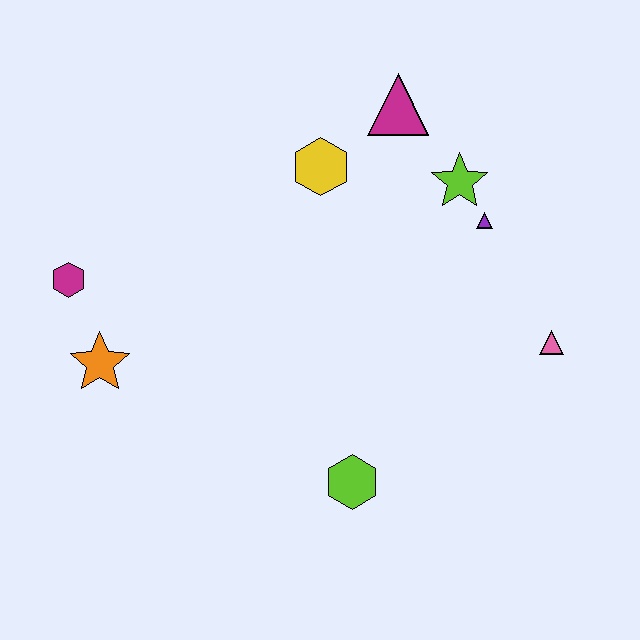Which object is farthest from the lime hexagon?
The magenta triangle is farthest from the lime hexagon.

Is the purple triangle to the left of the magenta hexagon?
No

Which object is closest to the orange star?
The magenta hexagon is closest to the orange star.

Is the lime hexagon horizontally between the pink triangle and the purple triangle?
No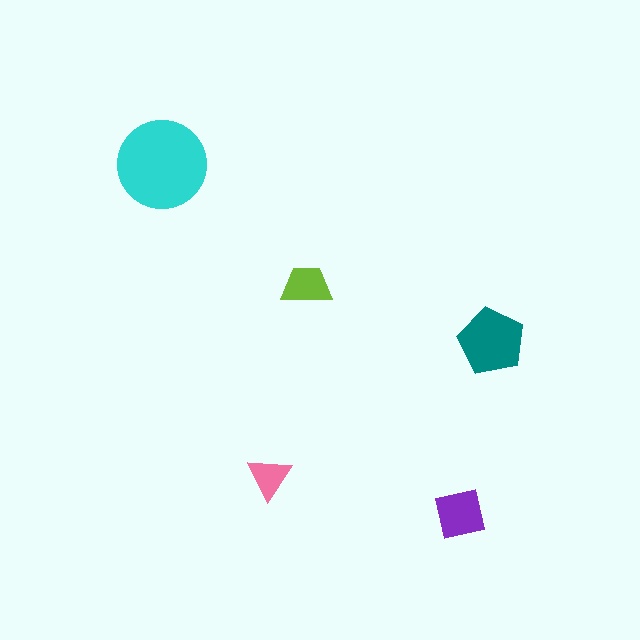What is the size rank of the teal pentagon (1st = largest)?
2nd.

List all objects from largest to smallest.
The cyan circle, the teal pentagon, the purple square, the lime trapezoid, the pink triangle.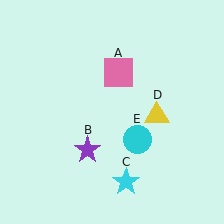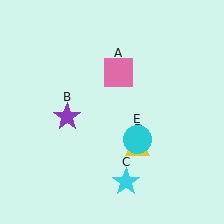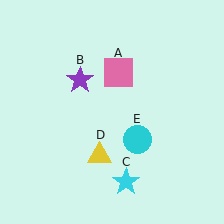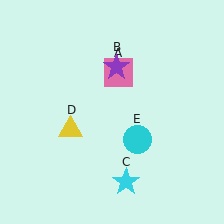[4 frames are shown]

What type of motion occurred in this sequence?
The purple star (object B), yellow triangle (object D) rotated clockwise around the center of the scene.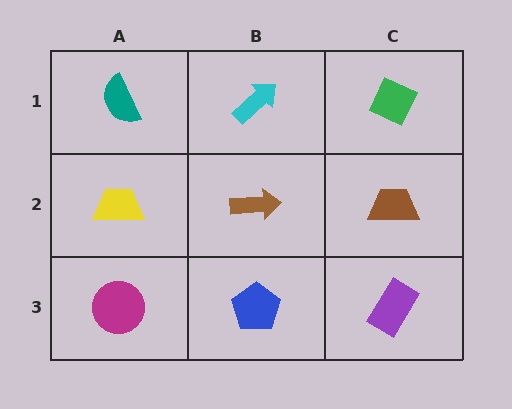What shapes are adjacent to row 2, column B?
A cyan arrow (row 1, column B), a blue pentagon (row 3, column B), a yellow trapezoid (row 2, column A), a brown trapezoid (row 2, column C).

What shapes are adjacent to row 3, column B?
A brown arrow (row 2, column B), a magenta circle (row 3, column A), a purple rectangle (row 3, column C).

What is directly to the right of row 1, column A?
A cyan arrow.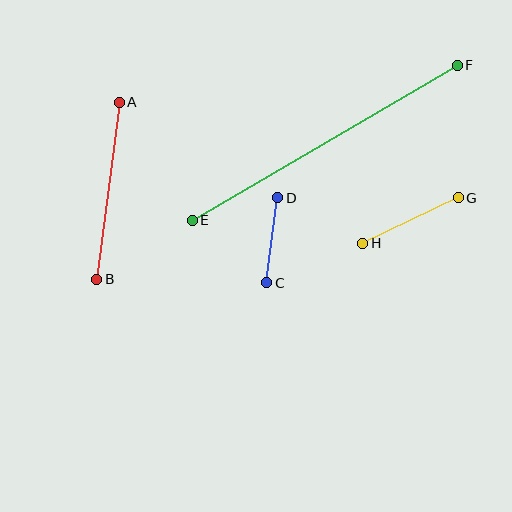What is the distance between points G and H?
The distance is approximately 106 pixels.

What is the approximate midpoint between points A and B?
The midpoint is at approximately (108, 191) pixels.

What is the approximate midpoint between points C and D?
The midpoint is at approximately (272, 240) pixels.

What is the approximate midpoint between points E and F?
The midpoint is at approximately (325, 143) pixels.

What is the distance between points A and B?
The distance is approximately 179 pixels.